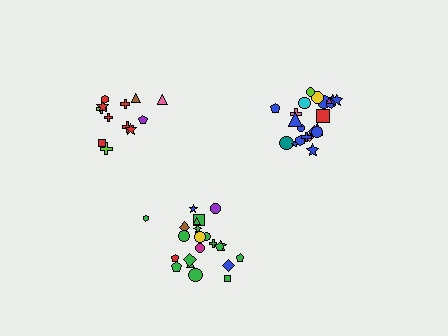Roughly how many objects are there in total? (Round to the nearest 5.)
Roughly 55 objects in total.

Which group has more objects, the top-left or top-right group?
The top-right group.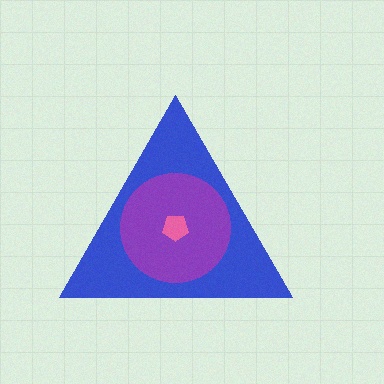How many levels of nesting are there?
3.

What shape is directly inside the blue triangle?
The purple circle.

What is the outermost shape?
The blue triangle.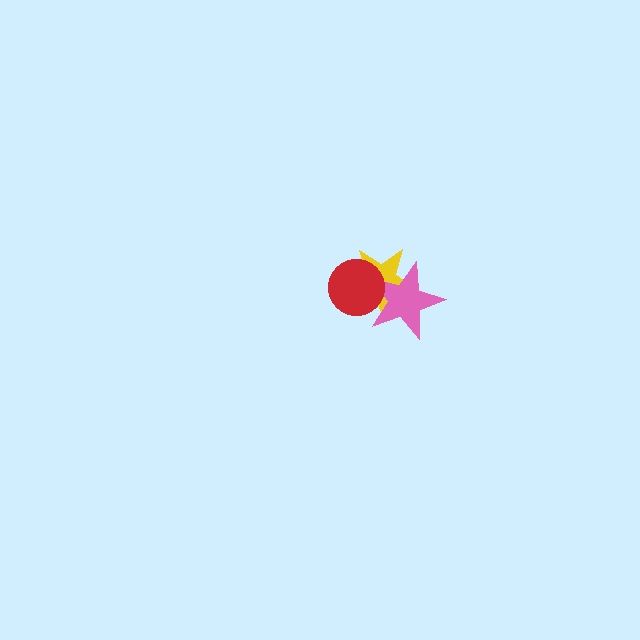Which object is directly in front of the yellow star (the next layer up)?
The pink star is directly in front of the yellow star.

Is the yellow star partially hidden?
Yes, it is partially covered by another shape.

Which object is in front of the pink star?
The red circle is in front of the pink star.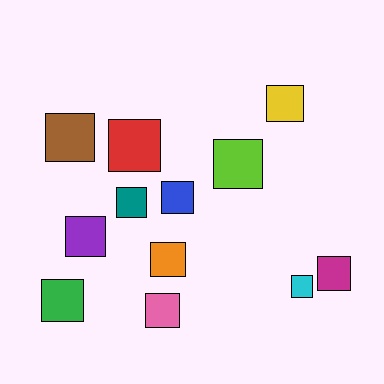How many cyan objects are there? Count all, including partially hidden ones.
There is 1 cyan object.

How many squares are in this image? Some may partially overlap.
There are 12 squares.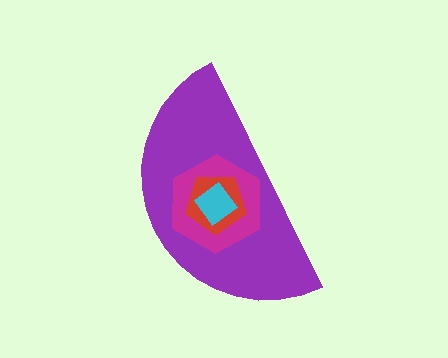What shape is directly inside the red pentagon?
The cyan diamond.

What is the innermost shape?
The cyan diamond.